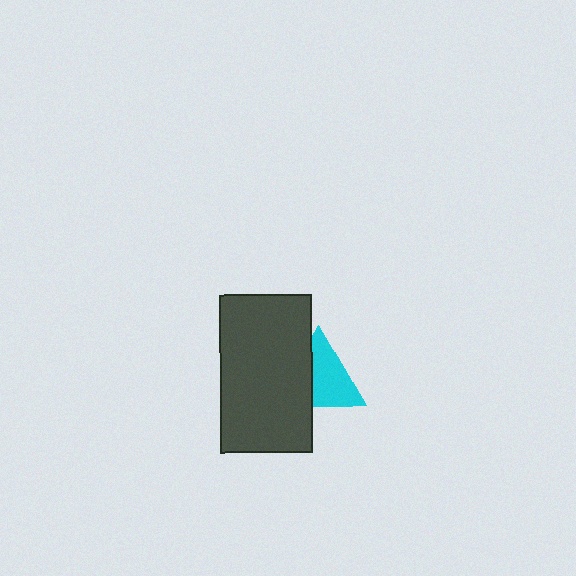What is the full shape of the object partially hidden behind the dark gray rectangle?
The partially hidden object is a cyan triangle.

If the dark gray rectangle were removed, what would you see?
You would see the complete cyan triangle.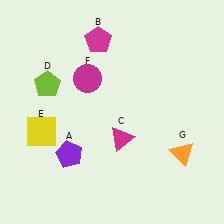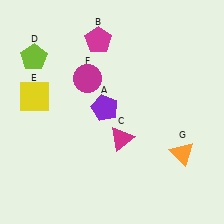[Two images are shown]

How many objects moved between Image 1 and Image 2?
3 objects moved between the two images.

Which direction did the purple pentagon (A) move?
The purple pentagon (A) moved up.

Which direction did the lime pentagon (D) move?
The lime pentagon (D) moved up.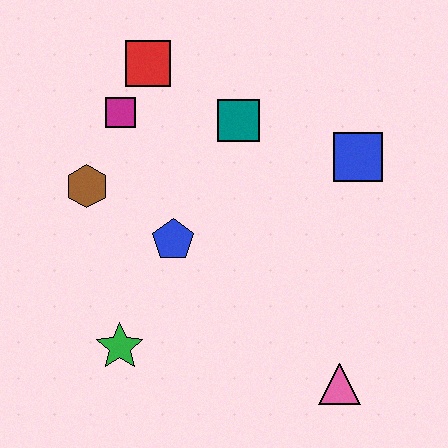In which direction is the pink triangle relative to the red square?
The pink triangle is below the red square.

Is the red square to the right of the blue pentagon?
No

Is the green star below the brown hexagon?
Yes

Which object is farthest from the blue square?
The green star is farthest from the blue square.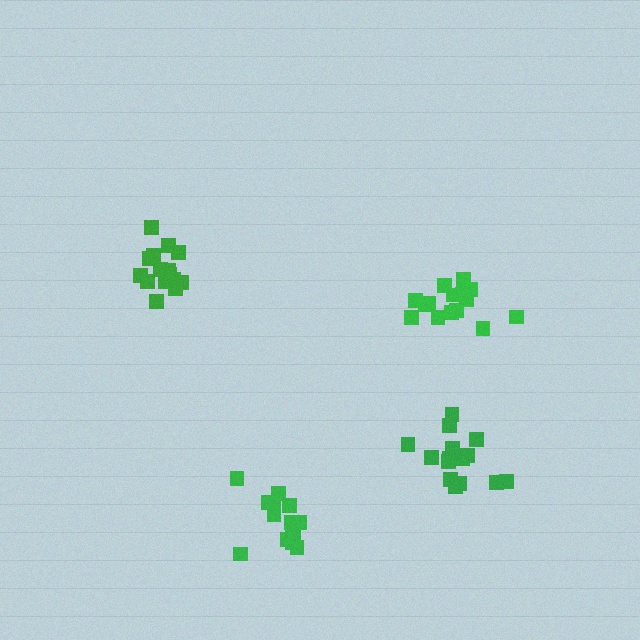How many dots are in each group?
Group 1: 15 dots, Group 2: 15 dots, Group 3: 14 dots, Group 4: 15 dots (59 total).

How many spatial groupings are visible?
There are 4 spatial groupings.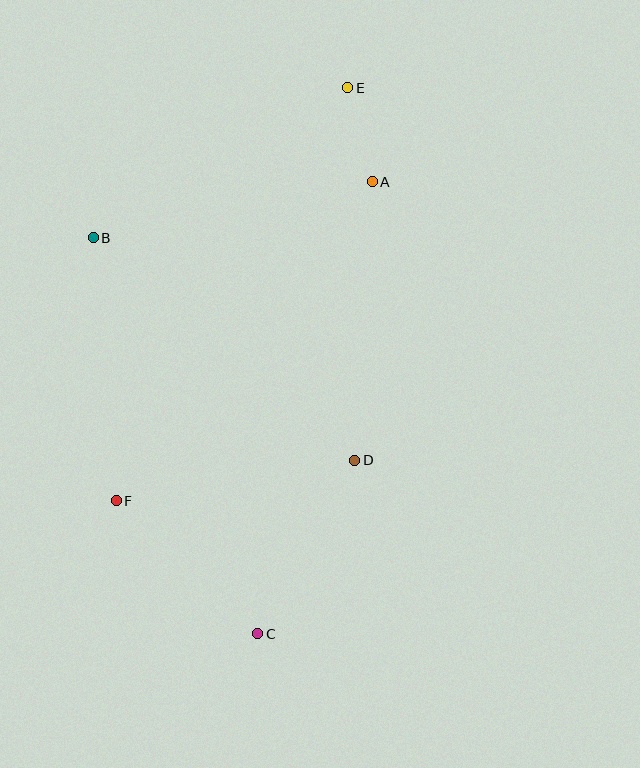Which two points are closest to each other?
Points A and E are closest to each other.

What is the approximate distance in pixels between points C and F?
The distance between C and F is approximately 194 pixels.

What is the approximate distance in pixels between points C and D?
The distance between C and D is approximately 199 pixels.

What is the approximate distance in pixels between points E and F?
The distance between E and F is approximately 473 pixels.